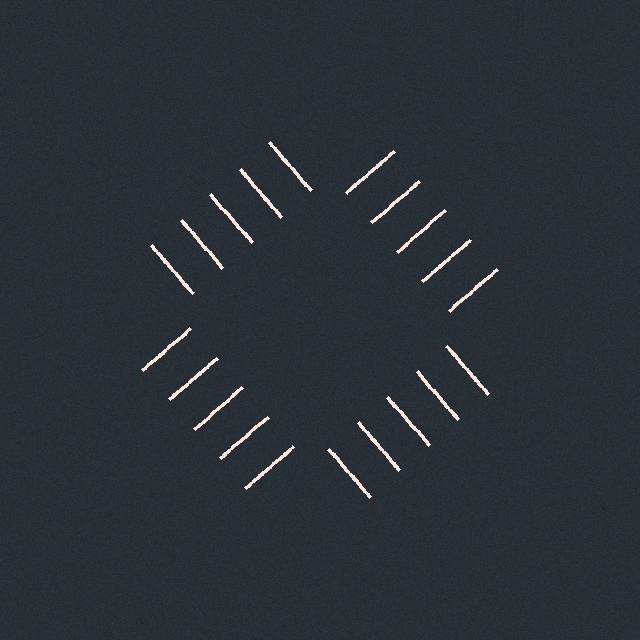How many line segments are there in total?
20 — 5 along each of the 4 edges.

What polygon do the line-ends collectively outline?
An illusory square — the line segments terminate on its edges but no continuous stroke is drawn.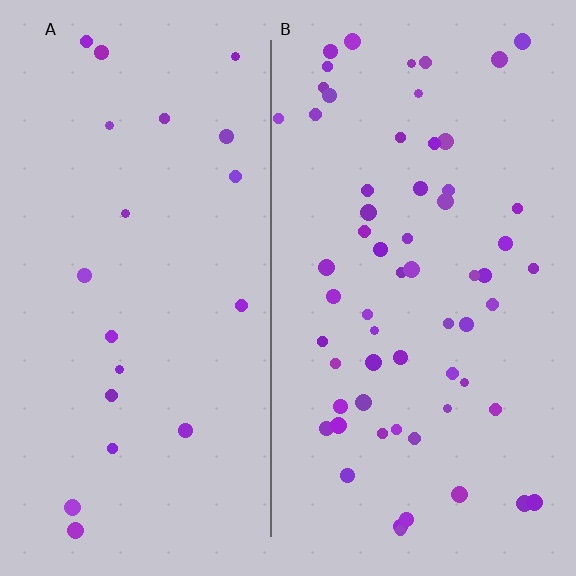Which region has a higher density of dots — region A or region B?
B (the right).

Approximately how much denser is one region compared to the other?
Approximately 3.0× — region B over region A.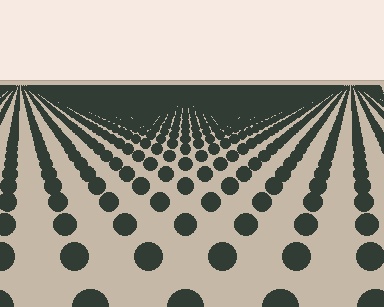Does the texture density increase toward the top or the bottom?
Density increases toward the top.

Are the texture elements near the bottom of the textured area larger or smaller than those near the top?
Larger. Near the bottom, elements are closer to the viewer and appear at a bigger on-screen size.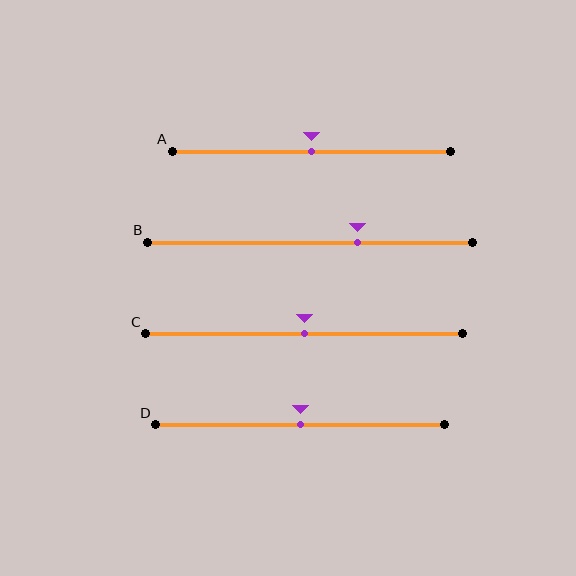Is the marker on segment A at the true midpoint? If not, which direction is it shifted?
Yes, the marker on segment A is at the true midpoint.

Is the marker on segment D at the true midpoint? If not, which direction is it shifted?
Yes, the marker on segment D is at the true midpoint.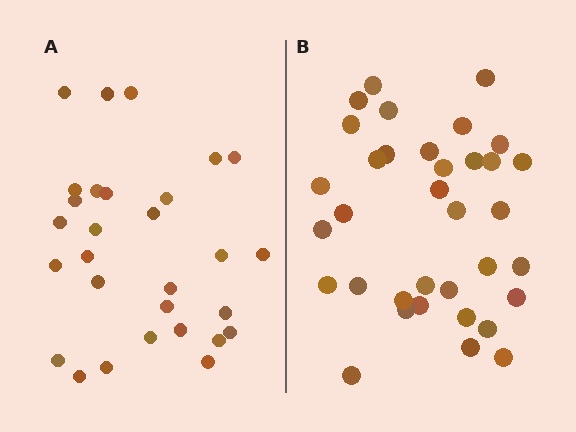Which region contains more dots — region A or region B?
Region B (the right region) has more dots.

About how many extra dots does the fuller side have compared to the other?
Region B has about 6 more dots than region A.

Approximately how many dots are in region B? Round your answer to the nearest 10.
About 40 dots. (The exact count is 35, which rounds to 40.)